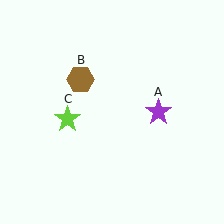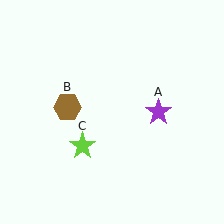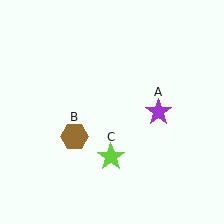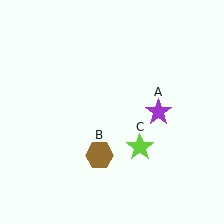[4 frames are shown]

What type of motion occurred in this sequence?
The brown hexagon (object B), lime star (object C) rotated counterclockwise around the center of the scene.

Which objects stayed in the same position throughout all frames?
Purple star (object A) remained stationary.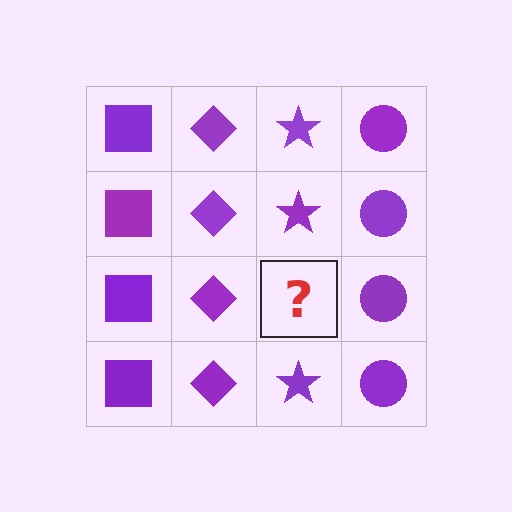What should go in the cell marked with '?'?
The missing cell should contain a purple star.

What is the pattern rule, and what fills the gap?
The rule is that each column has a consistent shape. The gap should be filled with a purple star.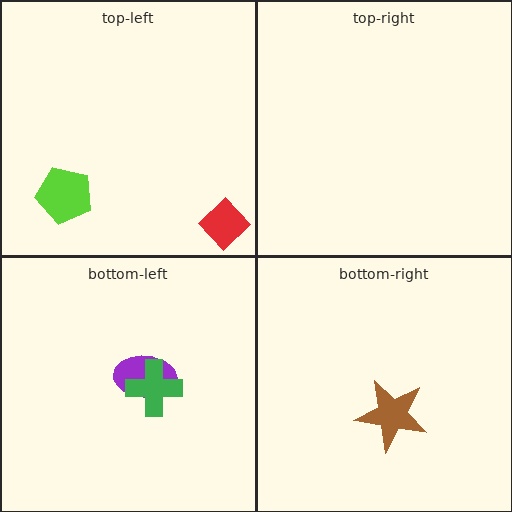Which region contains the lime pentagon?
The top-left region.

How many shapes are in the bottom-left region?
2.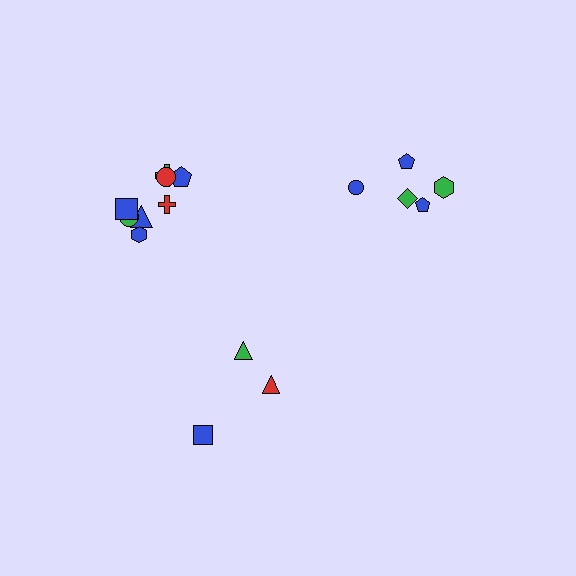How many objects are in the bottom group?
There are 3 objects.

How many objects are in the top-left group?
There are 8 objects.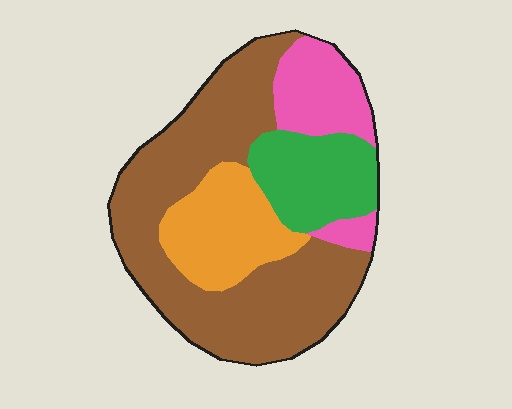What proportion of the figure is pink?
Pink takes up less than a sixth of the figure.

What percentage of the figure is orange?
Orange takes up less than a quarter of the figure.